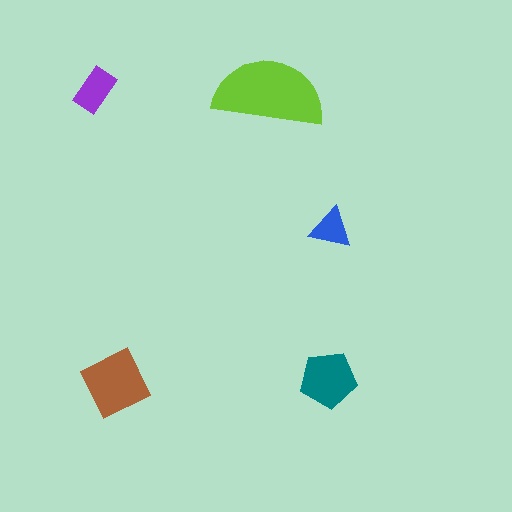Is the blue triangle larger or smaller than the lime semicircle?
Smaller.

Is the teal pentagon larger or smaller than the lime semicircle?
Smaller.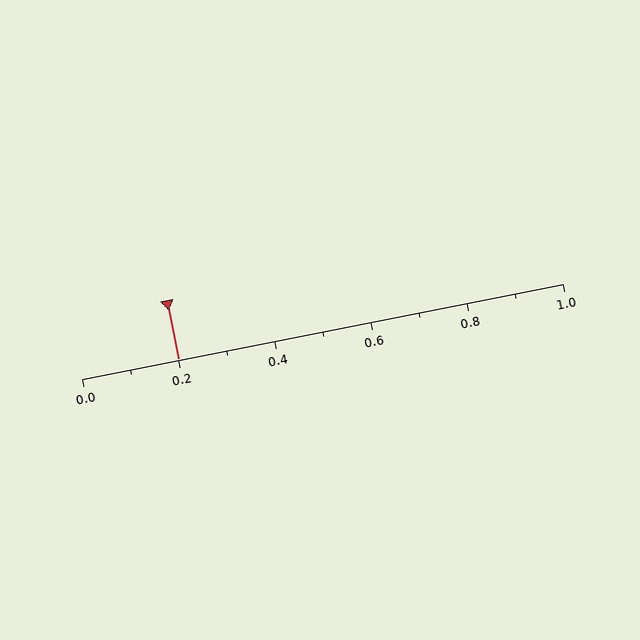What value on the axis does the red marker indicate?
The marker indicates approximately 0.2.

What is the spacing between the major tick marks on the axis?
The major ticks are spaced 0.2 apart.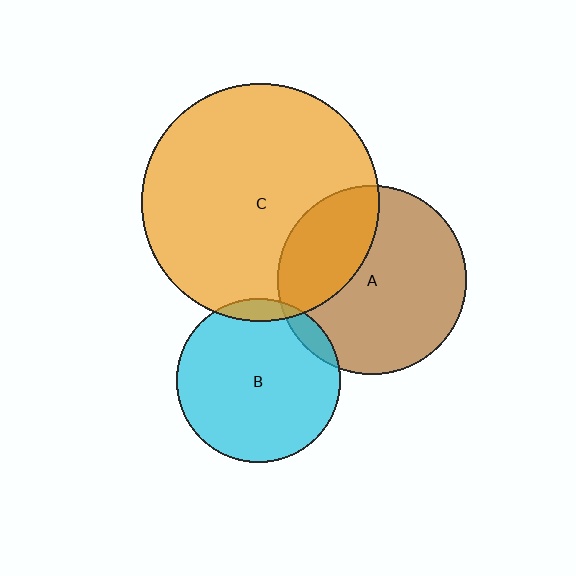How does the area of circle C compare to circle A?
Approximately 1.6 times.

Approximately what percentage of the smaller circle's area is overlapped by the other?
Approximately 30%.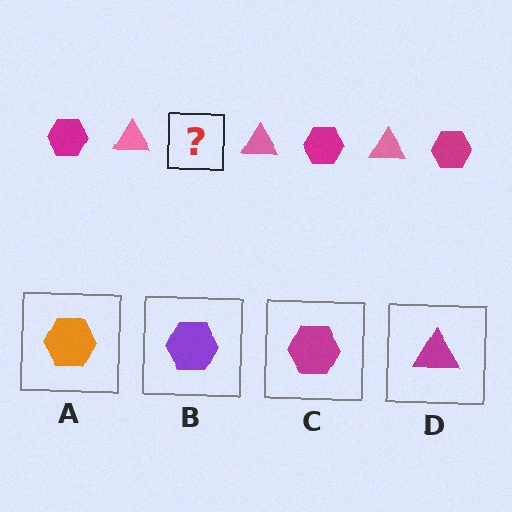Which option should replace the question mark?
Option C.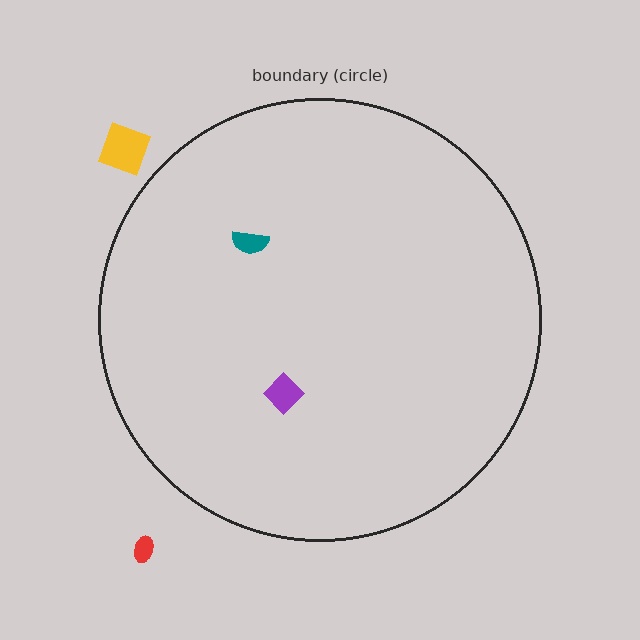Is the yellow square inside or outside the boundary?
Outside.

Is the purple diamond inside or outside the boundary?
Inside.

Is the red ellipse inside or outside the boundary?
Outside.